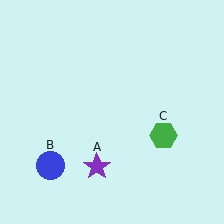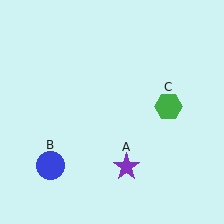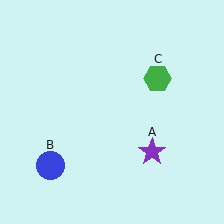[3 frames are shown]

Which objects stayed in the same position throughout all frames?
Blue circle (object B) remained stationary.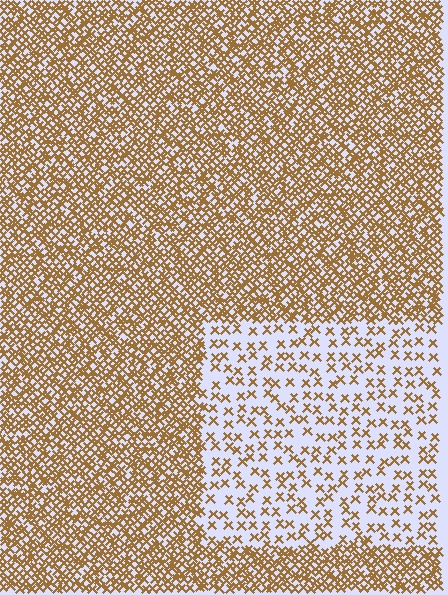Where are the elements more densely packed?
The elements are more densely packed outside the rectangle boundary.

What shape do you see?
I see a rectangle.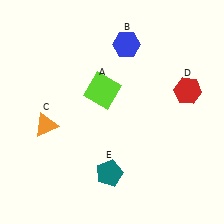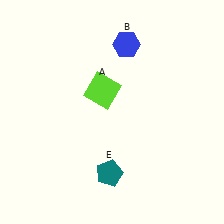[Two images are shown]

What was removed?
The red hexagon (D), the orange triangle (C) were removed in Image 2.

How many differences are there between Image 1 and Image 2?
There are 2 differences between the two images.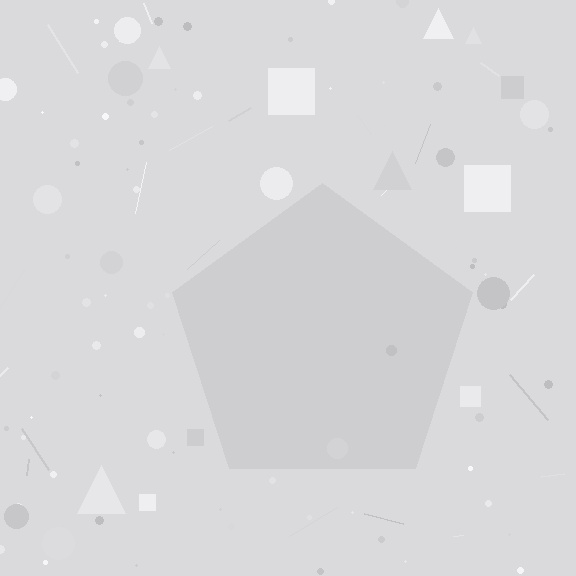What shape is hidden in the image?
A pentagon is hidden in the image.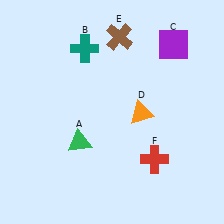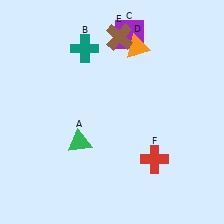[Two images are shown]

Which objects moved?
The objects that moved are: the purple square (C), the orange triangle (D).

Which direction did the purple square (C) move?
The purple square (C) moved left.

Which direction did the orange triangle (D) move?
The orange triangle (D) moved up.